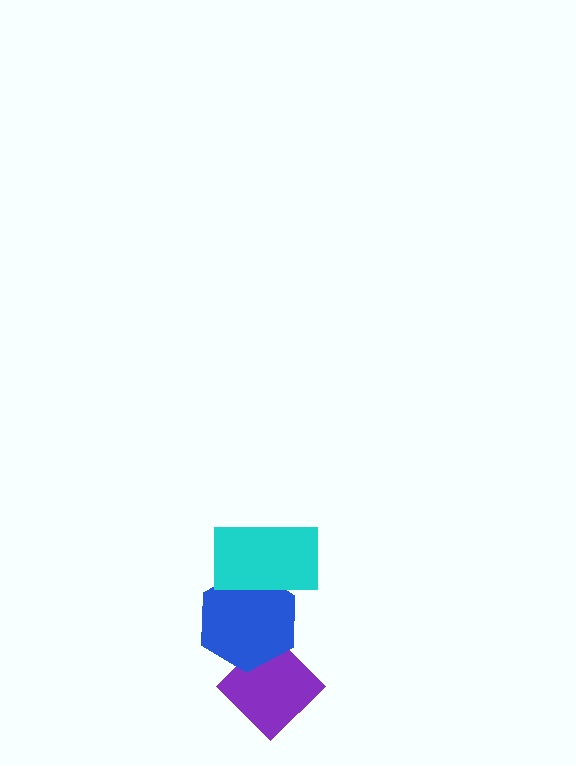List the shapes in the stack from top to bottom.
From top to bottom: the cyan rectangle, the blue hexagon, the purple diamond.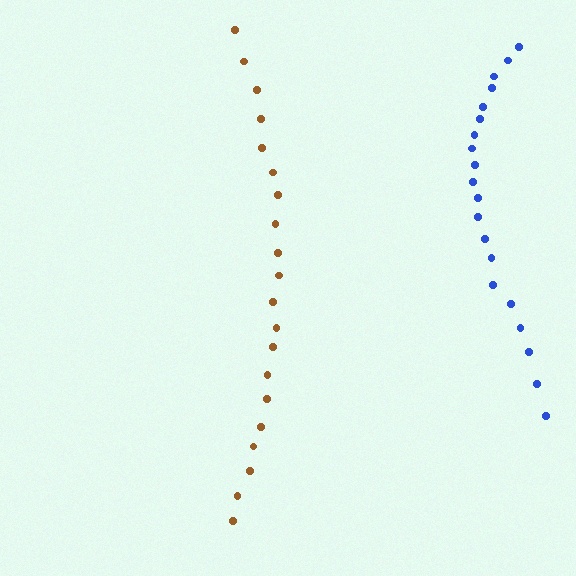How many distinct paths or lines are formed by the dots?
There are 2 distinct paths.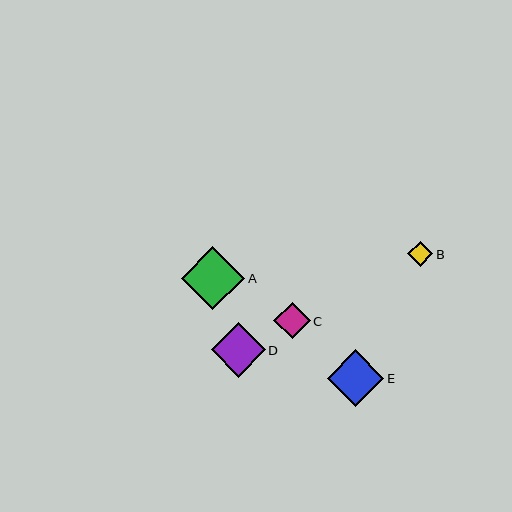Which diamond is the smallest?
Diamond B is the smallest with a size of approximately 25 pixels.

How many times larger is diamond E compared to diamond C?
Diamond E is approximately 1.6 times the size of diamond C.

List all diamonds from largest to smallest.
From largest to smallest: A, E, D, C, B.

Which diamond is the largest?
Diamond A is the largest with a size of approximately 63 pixels.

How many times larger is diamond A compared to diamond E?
Diamond A is approximately 1.1 times the size of diamond E.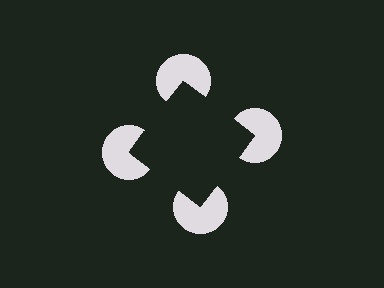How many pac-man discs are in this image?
There are 4 — one at each vertex of the illusory square.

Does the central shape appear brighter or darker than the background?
It typically appears slightly darker than the background, even though no actual brightness change is drawn.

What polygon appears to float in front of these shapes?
An illusory square — its edges are inferred from the aligned wedge cuts in the pac-man discs, not physically drawn.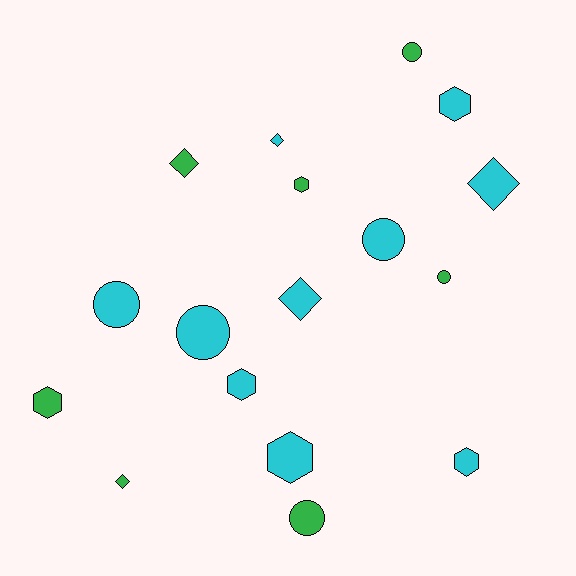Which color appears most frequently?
Cyan, with 10 objects.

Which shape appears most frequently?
Circle, with 6 objects.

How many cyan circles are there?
There are 3 cyan circles.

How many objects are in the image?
There are 17 objects.